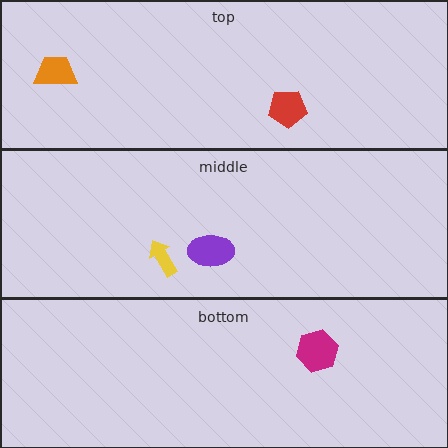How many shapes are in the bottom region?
1.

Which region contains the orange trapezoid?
The top region.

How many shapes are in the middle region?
2.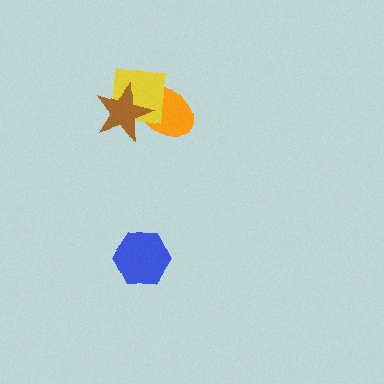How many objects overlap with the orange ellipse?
2 objects overlap with the orange ellipse.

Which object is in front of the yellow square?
The brown star is in front of the yellow square.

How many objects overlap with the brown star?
2 objects overlap with the brown star.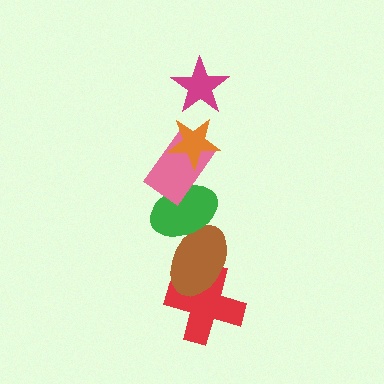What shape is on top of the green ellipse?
The pink rectangle is on top of the green ellipse.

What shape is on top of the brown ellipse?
The green ellipse is on top of the brown ellipse.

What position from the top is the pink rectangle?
The pink rectangle is 3rd from the top.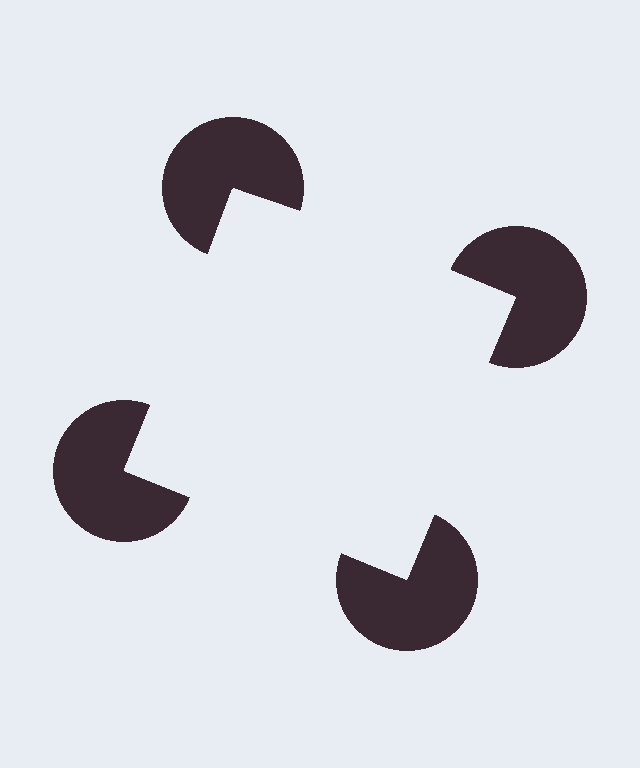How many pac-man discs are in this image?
There are 4 — one at each vertex of the illusory square.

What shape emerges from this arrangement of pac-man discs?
An illusory square — its edges are inferred from the aligned wedge cuts in the pac-man discs, not physically drawn.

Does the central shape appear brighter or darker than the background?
It typically appears slightly brighter than the background, even though no actual brightness change is drawn.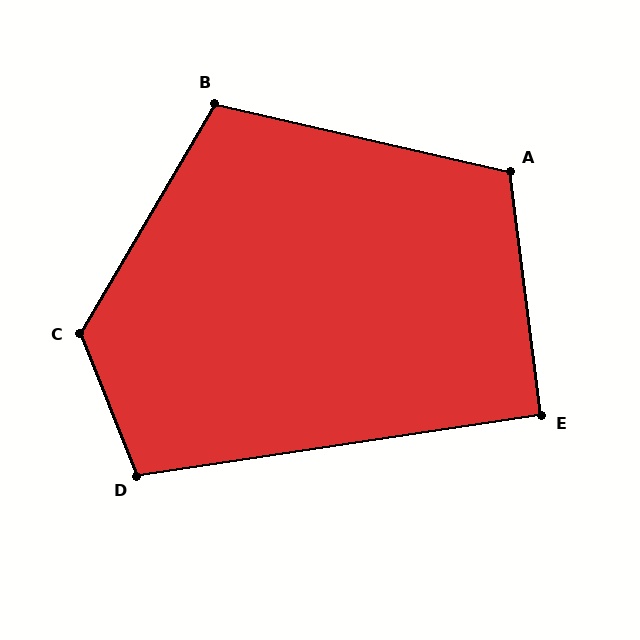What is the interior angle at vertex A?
Approximately 110 degrees (obtuse).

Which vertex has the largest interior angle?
C, at approximately 128 degrees.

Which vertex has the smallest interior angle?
E, at approximately 91 degrees.